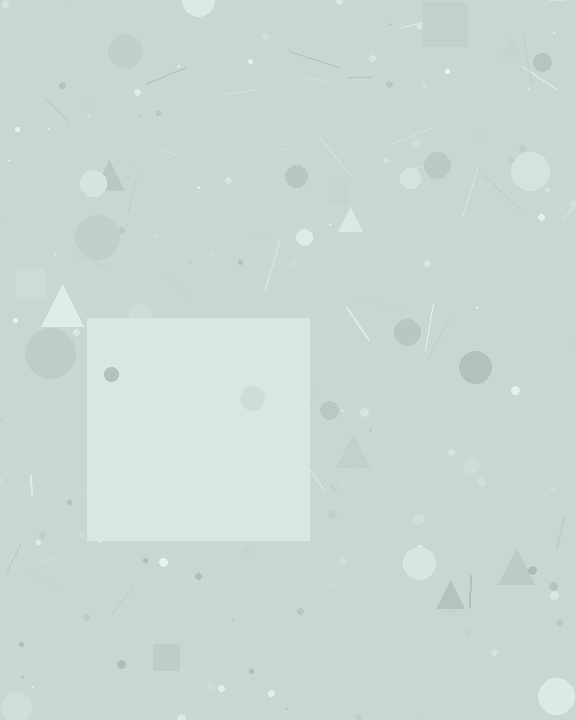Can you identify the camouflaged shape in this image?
The camouflaged shape is a square.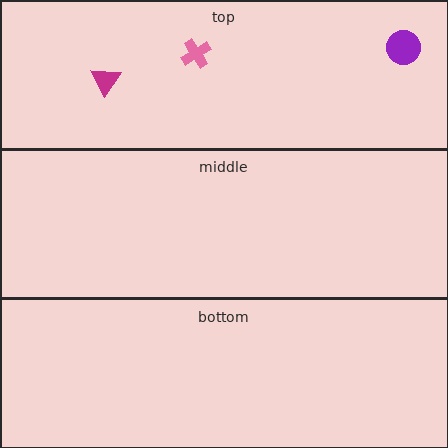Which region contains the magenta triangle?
The top region.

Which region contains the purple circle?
The top region.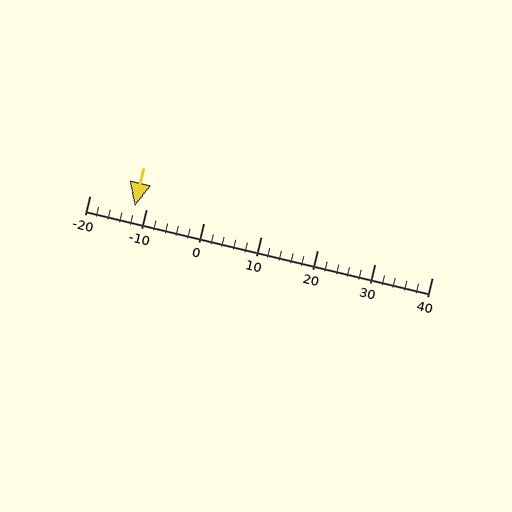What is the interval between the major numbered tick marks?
The major tick marks are spaced 10 units apart.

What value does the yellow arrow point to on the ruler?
The yellow arrow points to approximately -12.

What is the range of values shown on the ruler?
The ruler shows values from -20 to 40.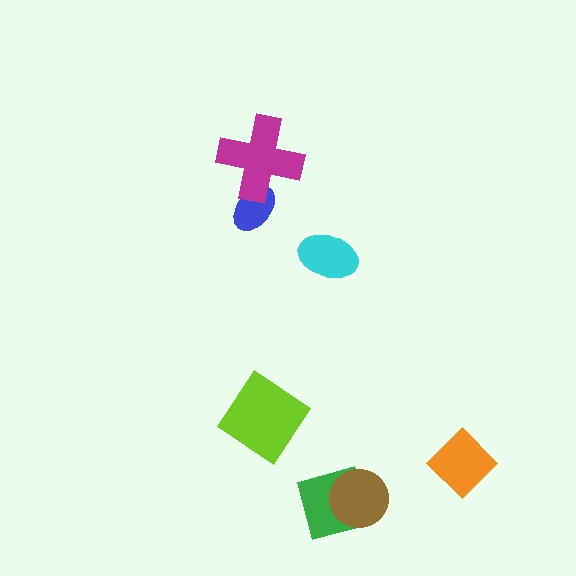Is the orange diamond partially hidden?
No, no other shape covers it.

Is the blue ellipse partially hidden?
Yes, it is partially covered by another shape.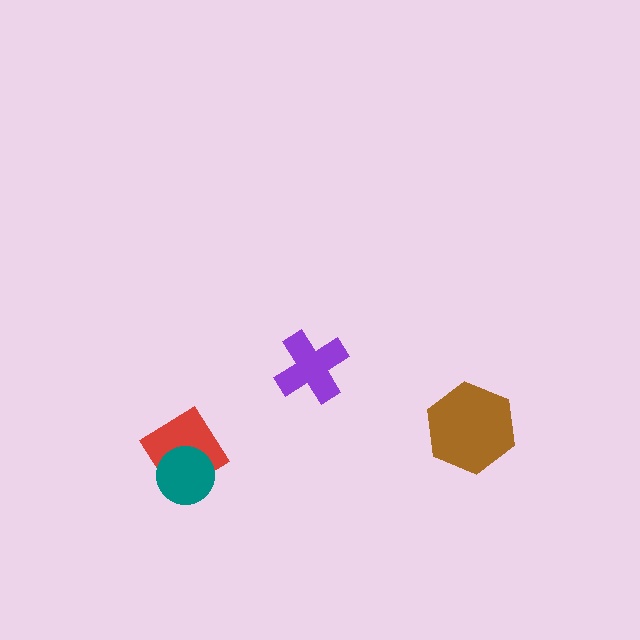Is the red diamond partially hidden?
Yes, it is partially covered by another shape.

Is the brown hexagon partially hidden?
No, no other shape covers it.